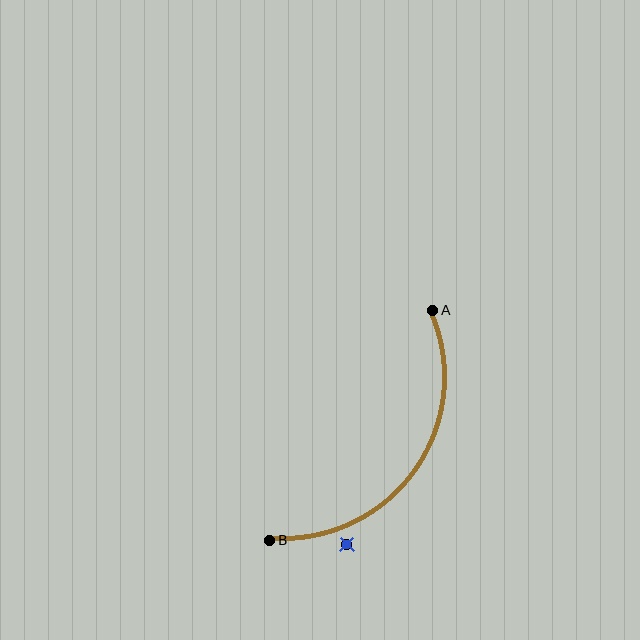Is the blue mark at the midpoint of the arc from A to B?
No — the blue mark does not lie on the arc at all. It sits slightly outside the curve.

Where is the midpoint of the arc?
The arc midpoint is the point on the curve farthest from the straight line joining A and B. It sits below and to the right of that line.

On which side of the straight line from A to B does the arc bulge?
The arc bulges below and to the right of the straight line connecting A and B.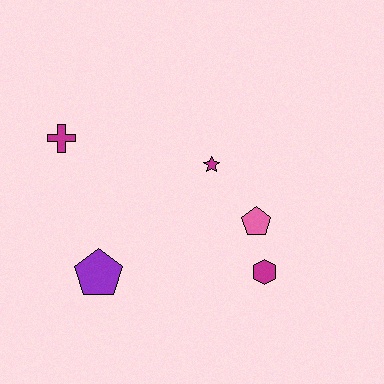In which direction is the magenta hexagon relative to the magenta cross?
The magenta hexagon is to the right of the magenta cross.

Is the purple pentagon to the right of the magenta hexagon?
No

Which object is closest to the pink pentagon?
The magenta hexagon is closest to the pink pentagon.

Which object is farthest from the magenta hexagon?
The magenta cross is farthest from the magenta hexagon.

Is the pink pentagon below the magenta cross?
Yes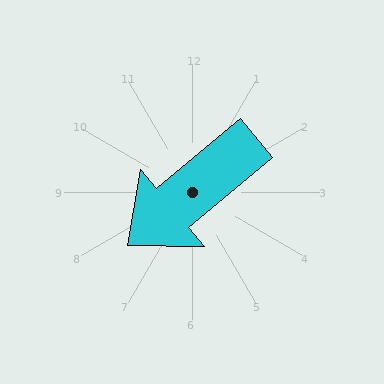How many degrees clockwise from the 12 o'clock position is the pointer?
Approximately 230 degrees.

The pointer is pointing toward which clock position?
Roughly 8 o'clock.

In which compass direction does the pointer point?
Southwest.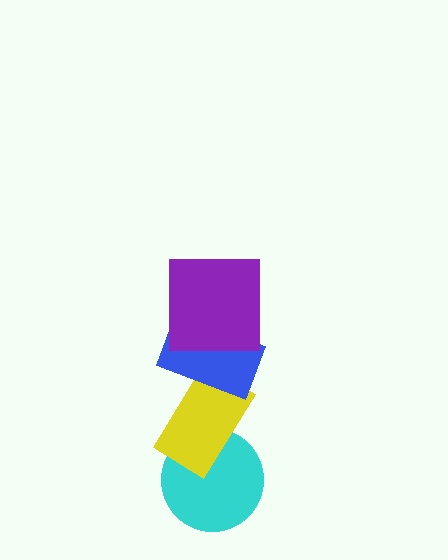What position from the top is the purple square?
The purple square is 1st from the top.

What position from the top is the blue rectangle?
The blue rectangle is 2nd from the top.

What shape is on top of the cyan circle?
The yellow rectangle is on top of the cyan circle.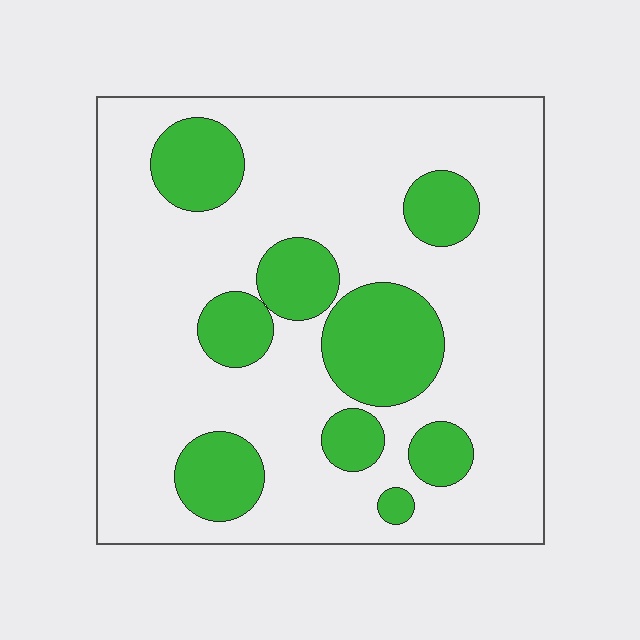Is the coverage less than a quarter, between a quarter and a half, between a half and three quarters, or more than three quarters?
Less than a quarter.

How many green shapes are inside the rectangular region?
9.